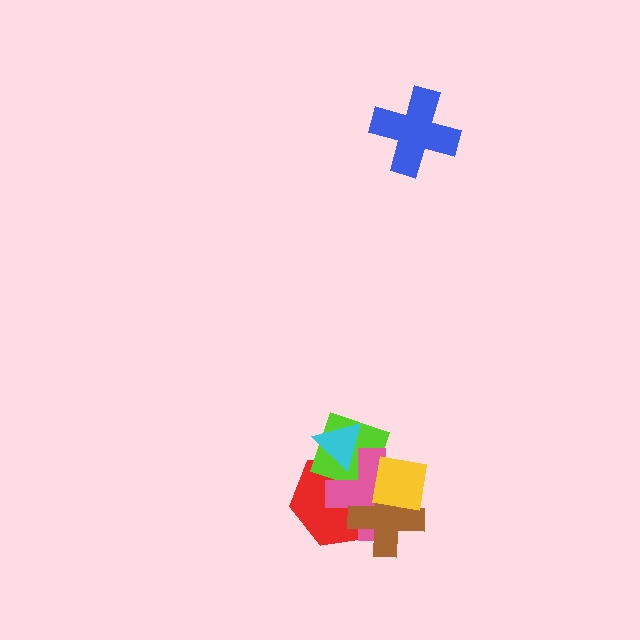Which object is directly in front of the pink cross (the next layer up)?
The brown cross is directly in front of the pink cross.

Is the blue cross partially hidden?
No, no other shape covers it.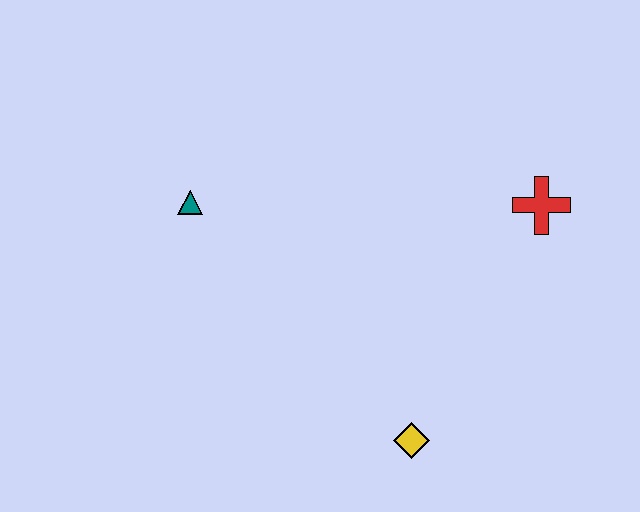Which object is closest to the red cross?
The yellow diamond is closest to the red cross.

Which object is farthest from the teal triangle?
The red cross is farthest from the teal triangle.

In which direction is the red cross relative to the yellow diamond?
The red cross is above the yellow diamond.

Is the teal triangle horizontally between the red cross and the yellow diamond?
No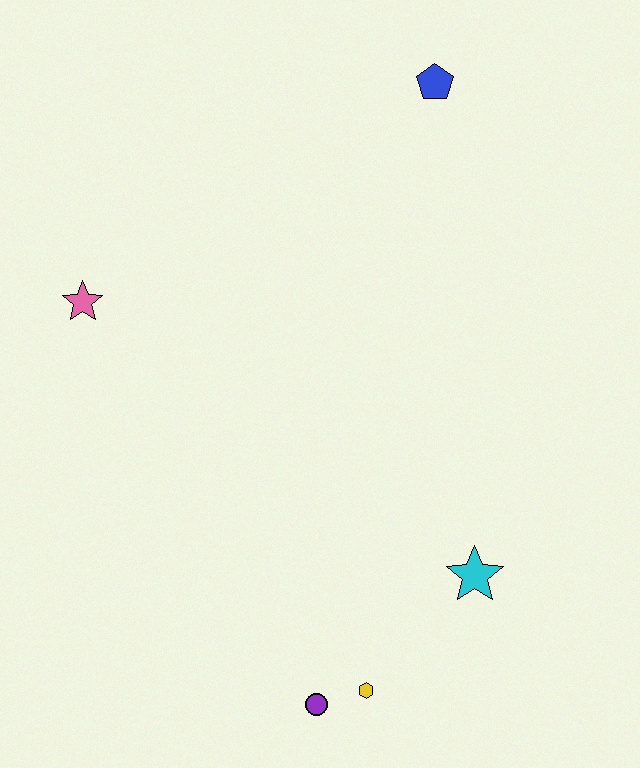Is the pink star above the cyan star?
Yes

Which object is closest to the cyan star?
The yellow hexagon is closest to the cyan star.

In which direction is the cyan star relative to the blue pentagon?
The cyan star is below the blue pentagon.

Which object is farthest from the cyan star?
The blue pentagon is farthest from the cyan star.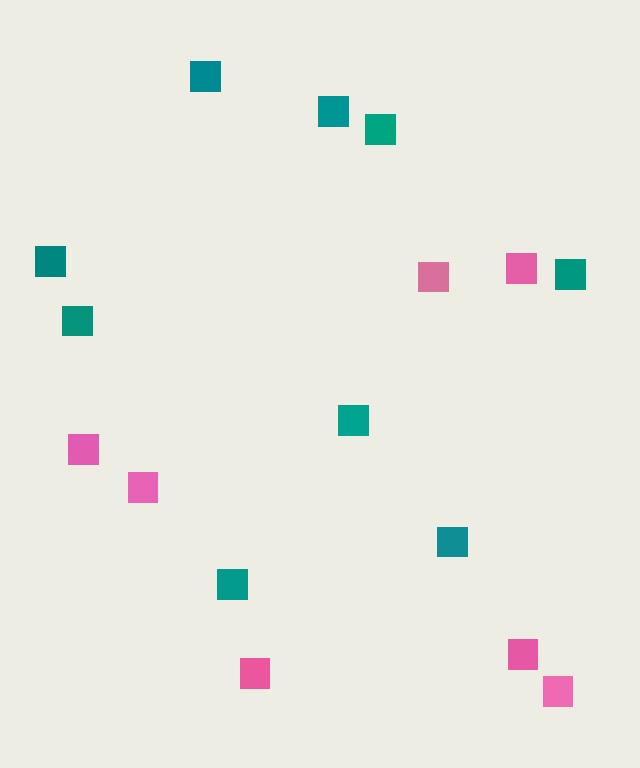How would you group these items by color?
There are 2 groups: one group of pink squares (7) and one group of teal squares (9).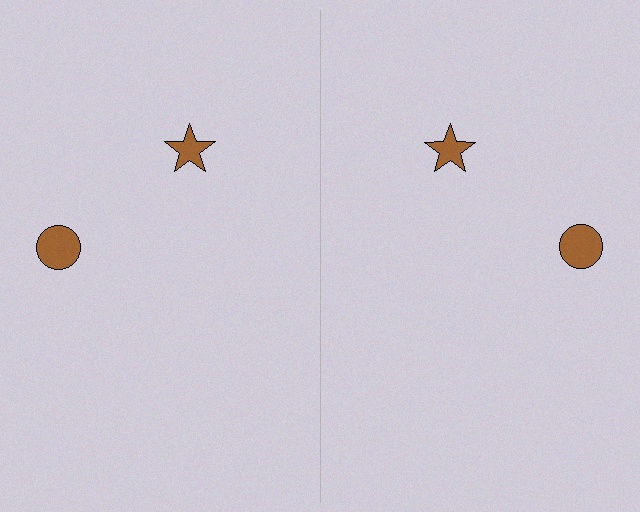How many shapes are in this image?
There are 4 shapes in this image.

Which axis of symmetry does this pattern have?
The pattern has a vertical axis of symmetry running through the center of the image.